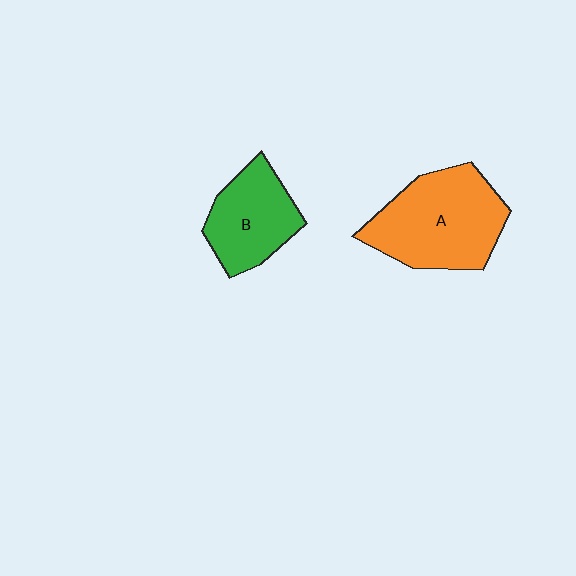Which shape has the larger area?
Shape A (orange).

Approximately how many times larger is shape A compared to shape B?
Approximately 1.5 times.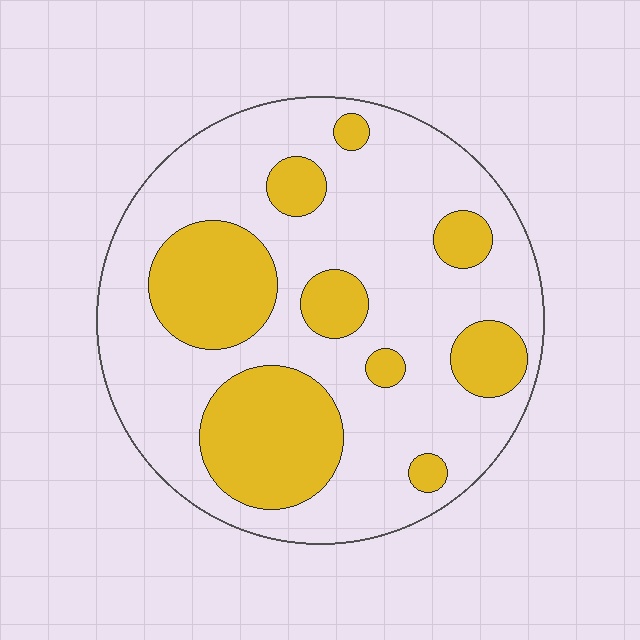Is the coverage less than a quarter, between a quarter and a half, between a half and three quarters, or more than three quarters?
Between a quarter and a half.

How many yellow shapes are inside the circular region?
9.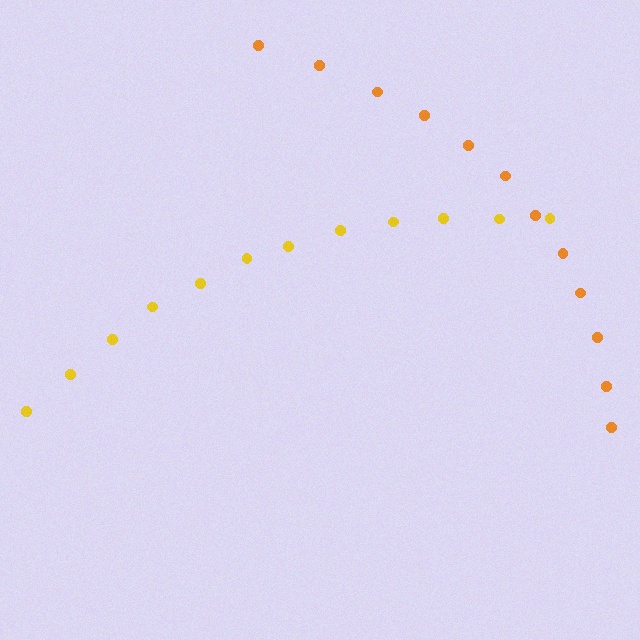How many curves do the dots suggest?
There are 2 distinct paths.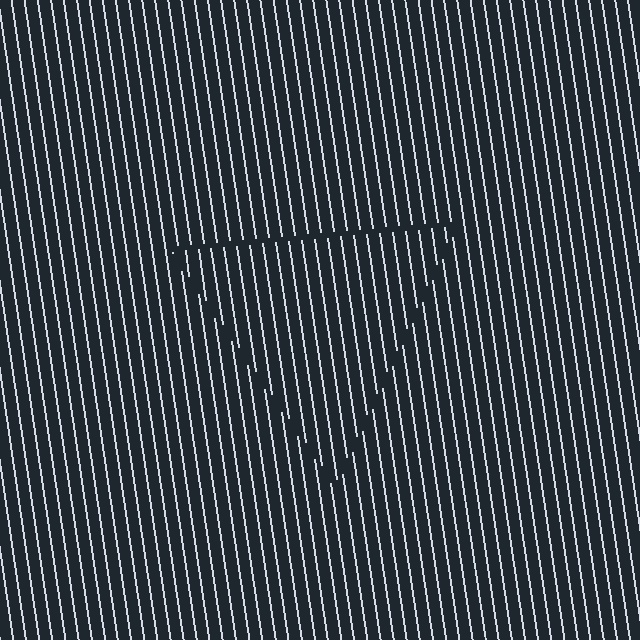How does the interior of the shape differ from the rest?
The interior of the shape contains the same grating, shifted by half a period — the contour is defined by the phase discontinuity where line-ends from the inner and outer gratings abut.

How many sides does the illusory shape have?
3 sides — the line-ends trace a triangle.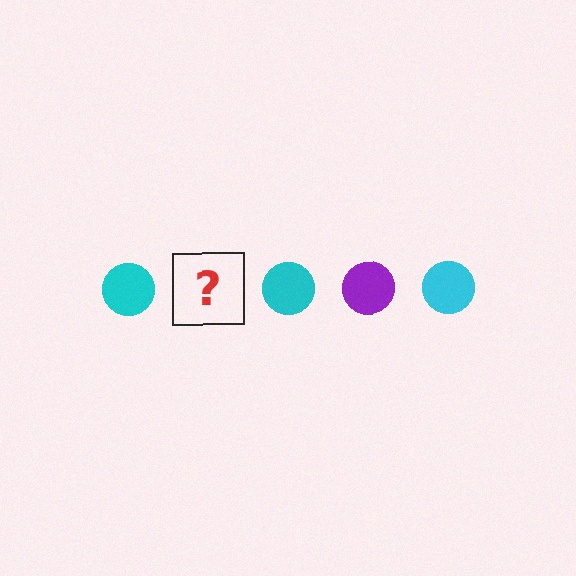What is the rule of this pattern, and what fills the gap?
The rule is that the pattern cycles through cyan, purple circles. The gap should be filled with a purple circle.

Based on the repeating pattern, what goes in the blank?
The blank should be a purple circle.